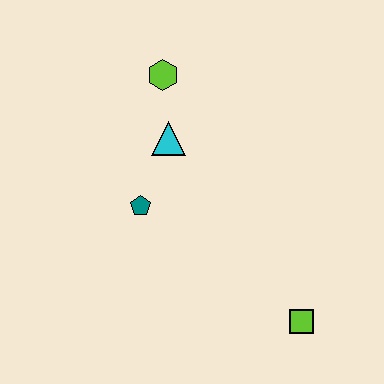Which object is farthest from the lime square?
The lime hexagon is farthest from the lime square.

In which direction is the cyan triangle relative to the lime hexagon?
The cyan triangle is below the lime hexagon.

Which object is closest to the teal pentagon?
The cyan triangle is closest to the teal pentagon.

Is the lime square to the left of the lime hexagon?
No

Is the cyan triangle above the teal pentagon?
Yes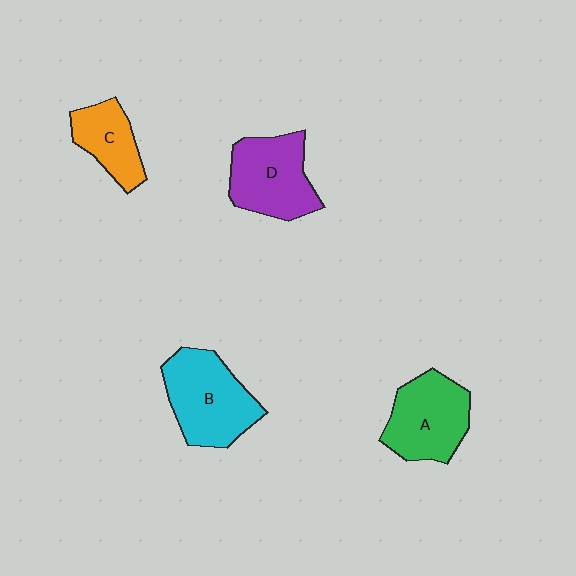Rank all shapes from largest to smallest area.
From largest to smallest: B (cyan), D (purple), A (green), C (orange).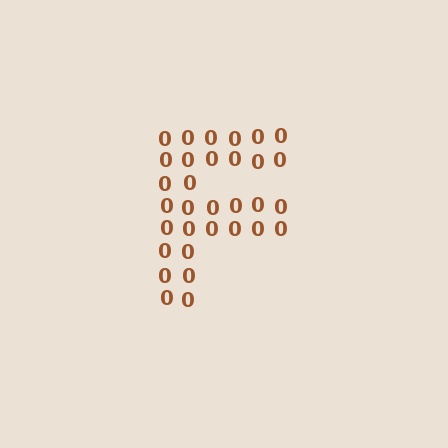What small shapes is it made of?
It is made of small digit 0's.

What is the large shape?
The large shape is the letter F.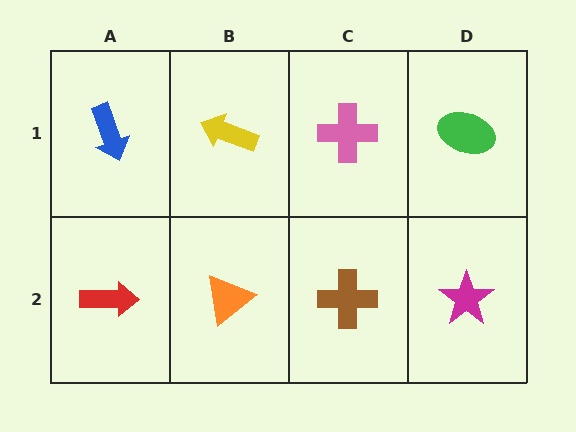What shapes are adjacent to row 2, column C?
A pink cross (row 1, column C), an orange triangle (row 2, column B), a magenta star (row 2, column D).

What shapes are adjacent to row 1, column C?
A brown cross (row 2, column C), a yellow arrow (row 1, column B), a green ellipse (row 1, column D).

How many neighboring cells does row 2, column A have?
2.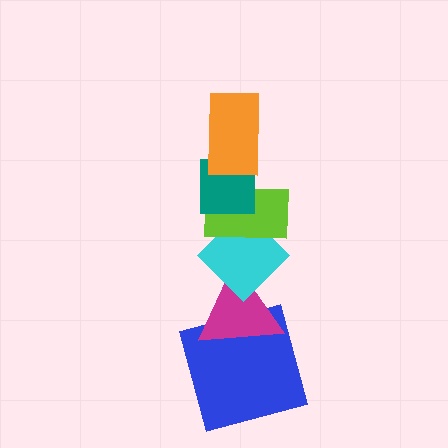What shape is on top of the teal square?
The orange rectangle is on top of the teal square.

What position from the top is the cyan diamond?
The cyan diamond is 4th from the top.